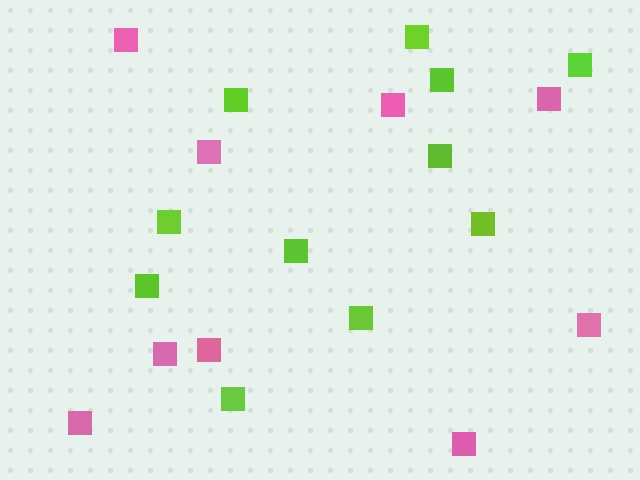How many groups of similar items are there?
There are 2 groups: one group of pink squares (9) and one group of lime squares (11).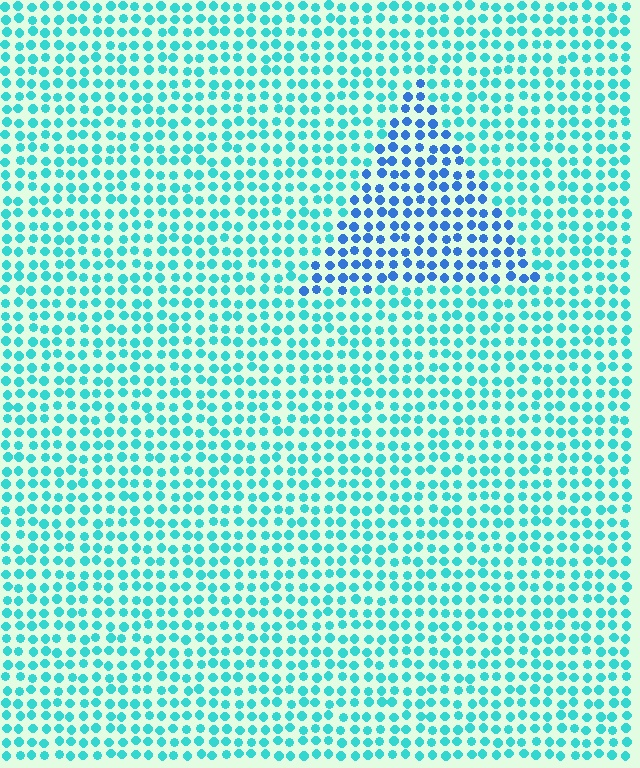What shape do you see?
I see a triangle.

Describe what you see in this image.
The image is filled with small cyan elements in a uniform arrangement. A triangle-shaped region is visible where the elements are tinted to a slightly different hue, forming a subtle color boundary.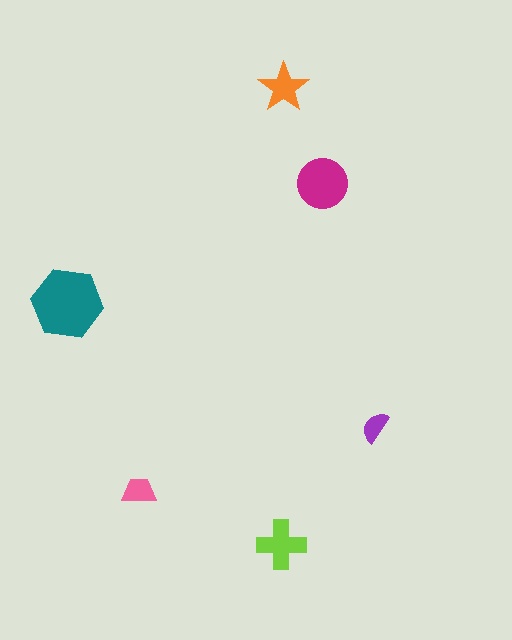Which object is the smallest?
The purple semicircle.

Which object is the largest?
The teal hexagon.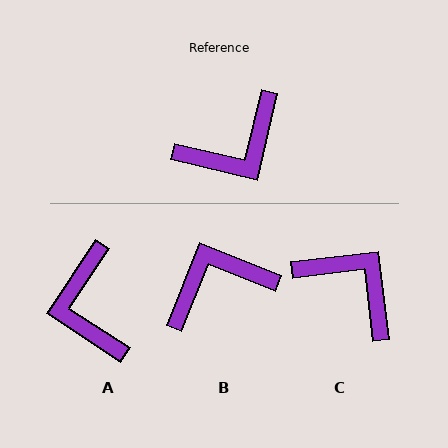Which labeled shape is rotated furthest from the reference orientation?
B, about 171 degrees away.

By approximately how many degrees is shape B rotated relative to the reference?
Approximately 171 degrees counter-clockwise.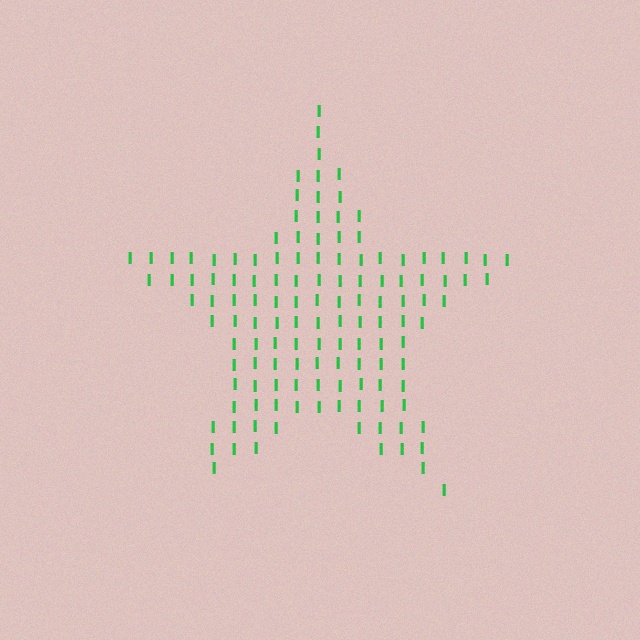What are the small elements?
The small elements are letter I's.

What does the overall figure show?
The overall figure shows a star.